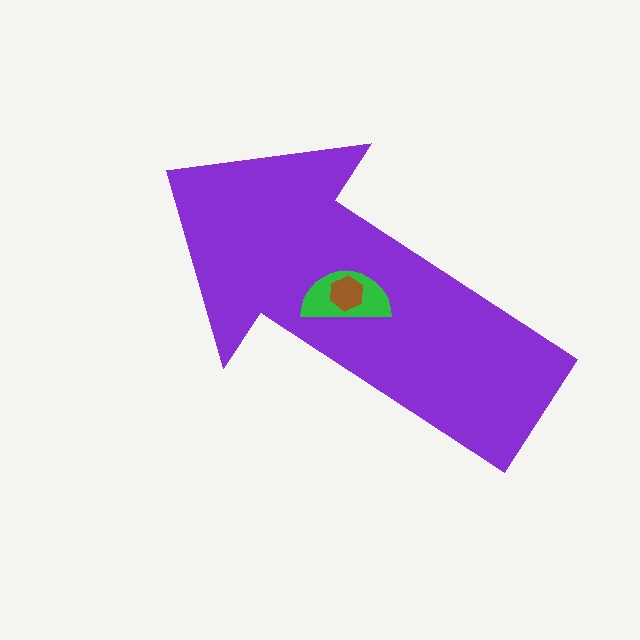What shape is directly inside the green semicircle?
The brown hexagon.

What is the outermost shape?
The purple arrow.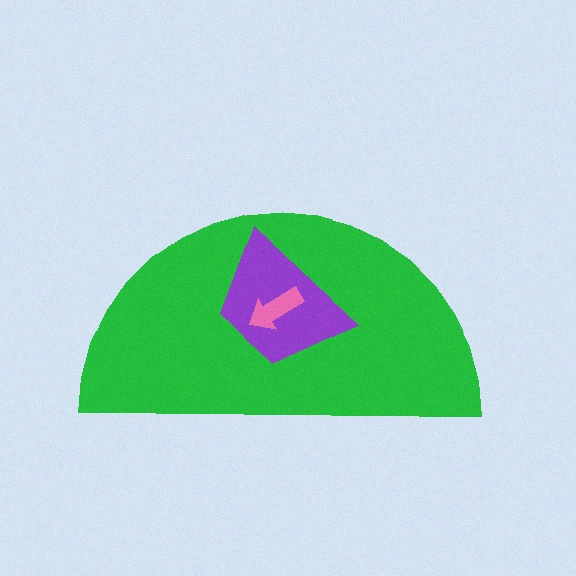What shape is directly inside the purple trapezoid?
The pink arrow.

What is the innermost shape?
The pink arrow.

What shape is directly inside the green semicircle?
The purple trapezoid.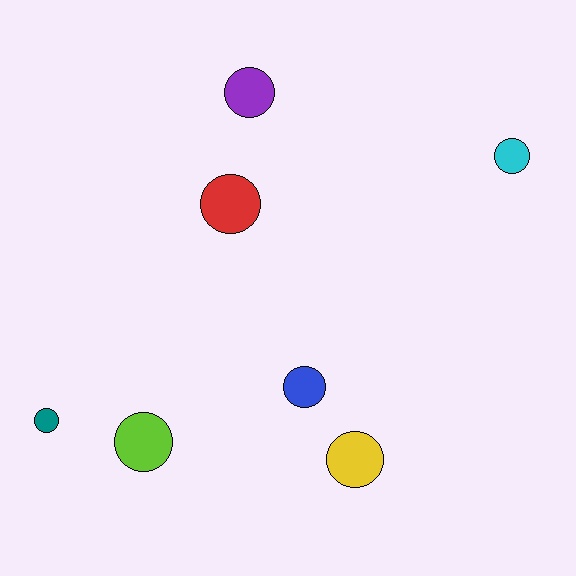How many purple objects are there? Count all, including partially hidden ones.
There is 1 purple object.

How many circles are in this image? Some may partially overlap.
There are 7 circles.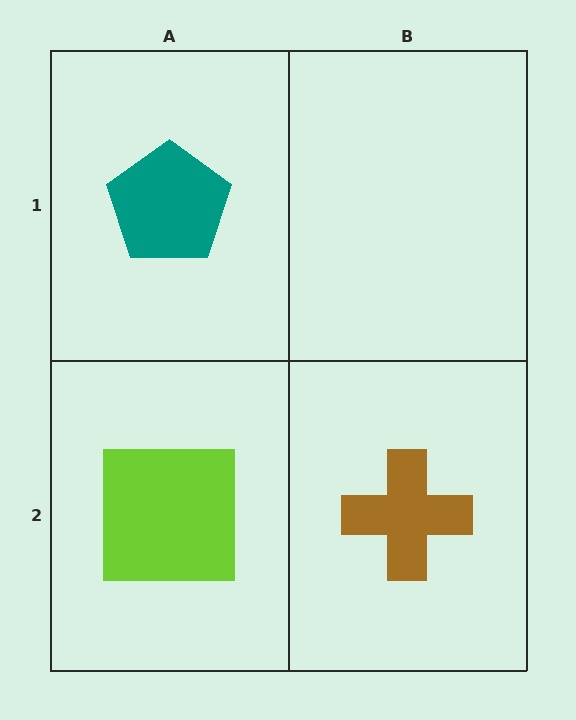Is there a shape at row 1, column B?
No, that cell is empty.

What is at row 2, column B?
A brown cross.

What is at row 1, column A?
A teal pentagon.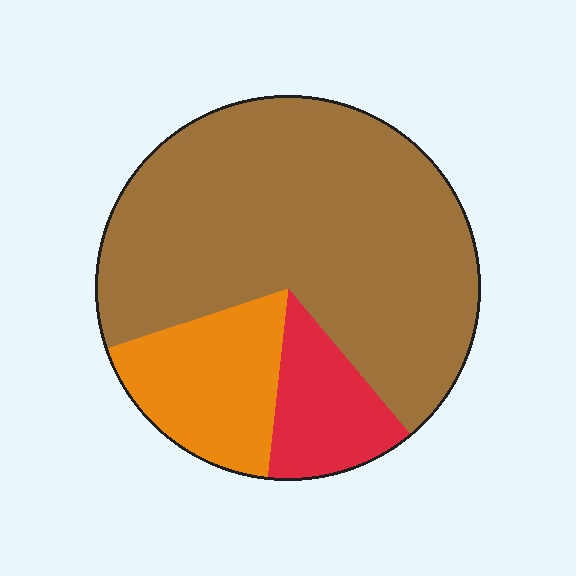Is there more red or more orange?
Orange.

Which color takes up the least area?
Red, at roughly 15%.